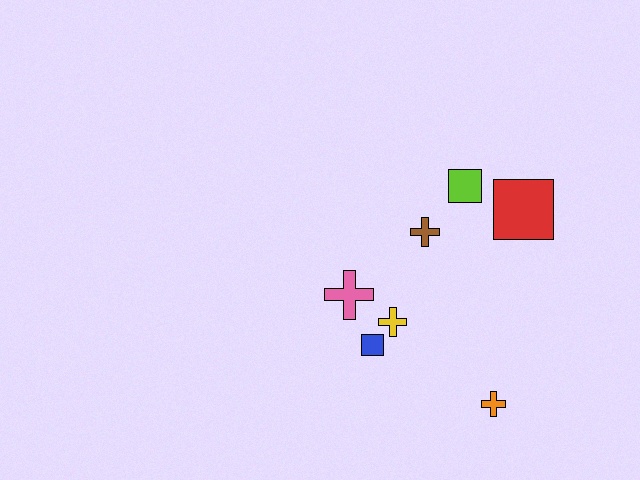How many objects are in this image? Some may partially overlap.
There are 7 objects.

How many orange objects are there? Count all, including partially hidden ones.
There is 1 orange object.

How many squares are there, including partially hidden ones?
There are 3 squares.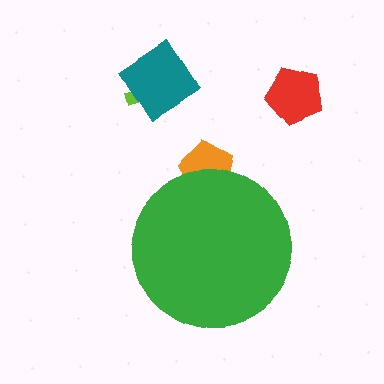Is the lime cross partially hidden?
No, the lime cross is fully visible.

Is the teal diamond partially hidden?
No, the teal diamond is fully visible.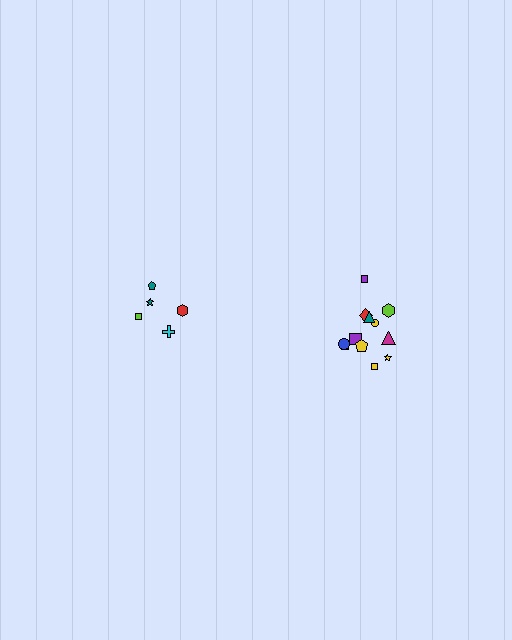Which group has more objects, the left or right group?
The right group.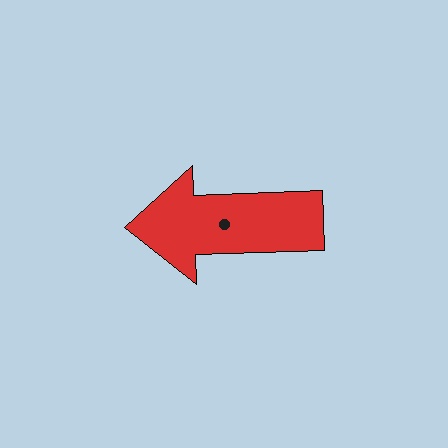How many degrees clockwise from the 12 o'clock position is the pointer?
Approximately 268 degrees.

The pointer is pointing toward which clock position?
Roughly 9 o'clock.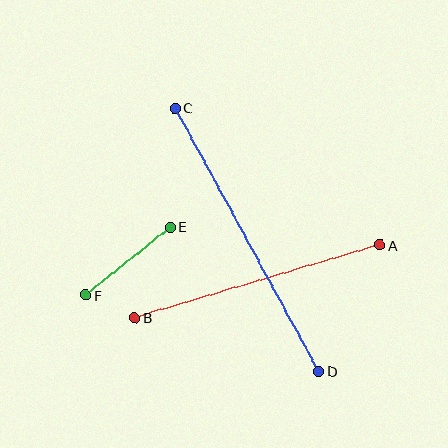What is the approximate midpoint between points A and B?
The midpoint is at approximately (257, 281) pixels.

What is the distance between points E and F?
The distance is approximately 108 pixels.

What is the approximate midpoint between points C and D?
The midpoint is at approximately (247, 240) pixels.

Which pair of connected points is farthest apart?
Points C and D are farthest apart.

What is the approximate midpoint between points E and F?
The midpoint is at approximately (128, 261) pixels.